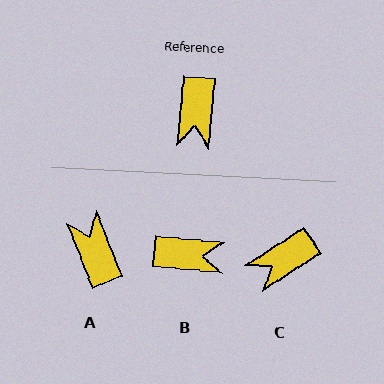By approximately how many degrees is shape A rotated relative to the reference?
Approximately 153 degrees clockwise.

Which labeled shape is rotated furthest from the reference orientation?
A, about 153 degrees away.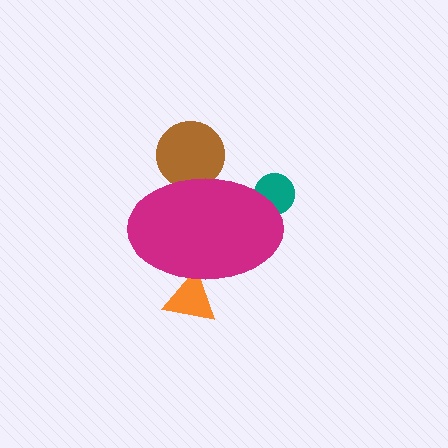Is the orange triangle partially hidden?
Yes, the orange triangle is partially hidden behind the magenta ellipse.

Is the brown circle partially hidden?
Yes, the brown circle is partially hidden behind the magenta ellipse.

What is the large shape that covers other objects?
A magenta ellipse.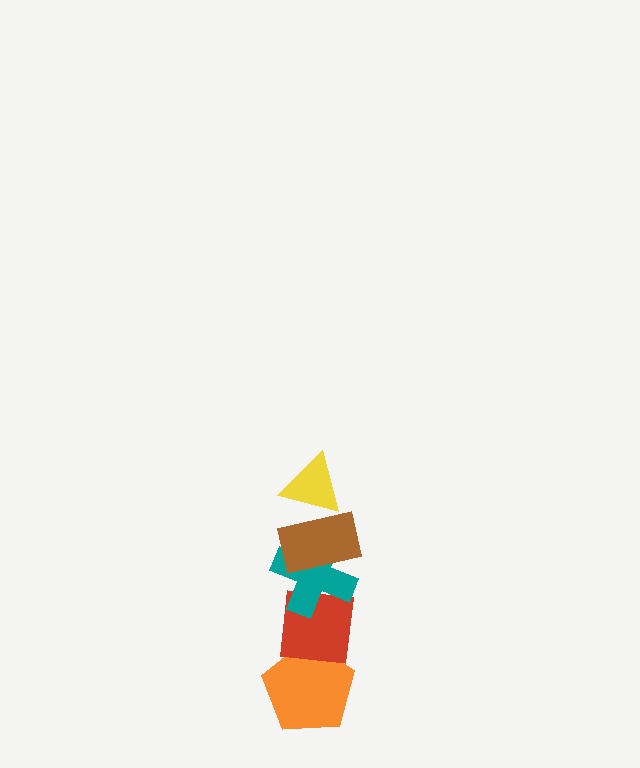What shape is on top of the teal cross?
The brown rectangle is on top of the teal cross.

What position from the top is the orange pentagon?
The orange pentagon is 5th from the top.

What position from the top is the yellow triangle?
The yellow triangle is 1st from the top.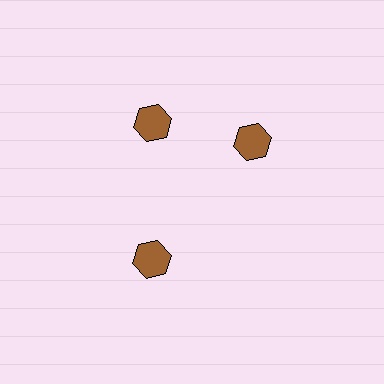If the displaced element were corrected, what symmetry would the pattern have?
It would have 3-fold rotational symmetry — the pattern would map onto itself every 120 degrees.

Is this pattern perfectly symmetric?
No. The 3 brown hexagons are arranged in a ring, but one element near the 3 o'clock position is rotated out of alignment along the ring, breaking the 3-fold rotational symmetry.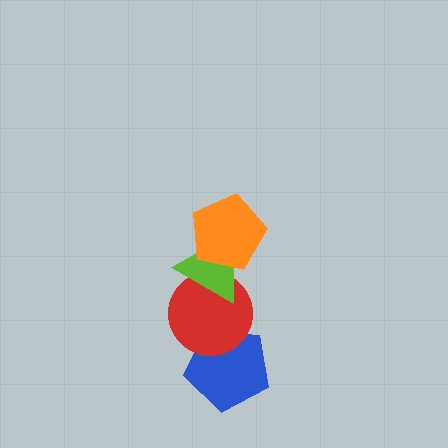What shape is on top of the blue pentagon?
The red circle is on top of the blue pentagon.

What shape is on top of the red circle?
The lime triangle is on top of the red circle.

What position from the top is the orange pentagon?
The orange pentagon is 1st from the top.